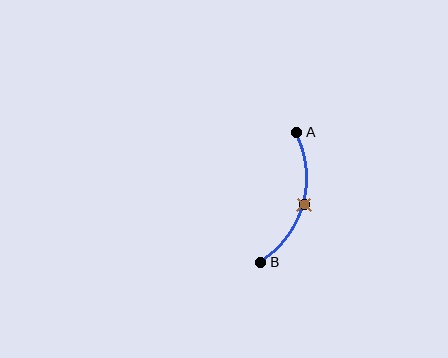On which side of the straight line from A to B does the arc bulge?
The arc bulges to the right of the straight line connecting A and B.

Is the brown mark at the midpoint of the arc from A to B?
Yes. The brown mark lies on the arc at equal arc-length from both A and B — it is the arc midpoint.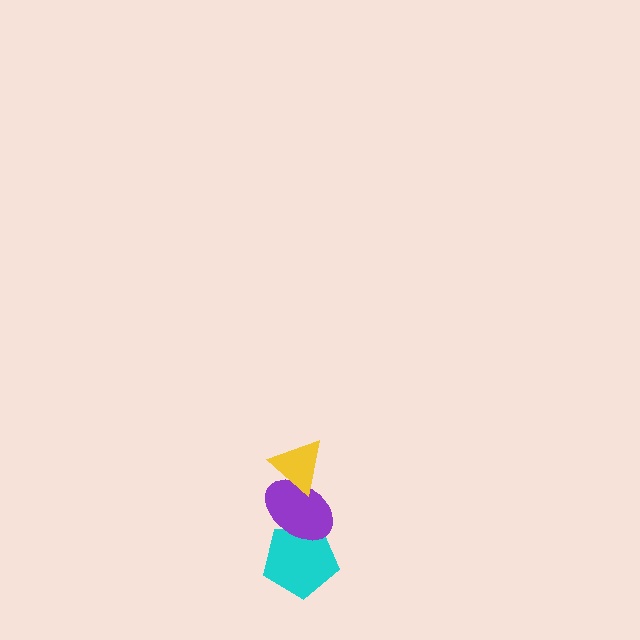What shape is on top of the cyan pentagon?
The purple ellipse is on top of the cyan pentagon.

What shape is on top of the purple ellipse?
The yellow triangle is on top of the purple ellipse.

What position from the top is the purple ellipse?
The purple ellipse is 2nd from the top.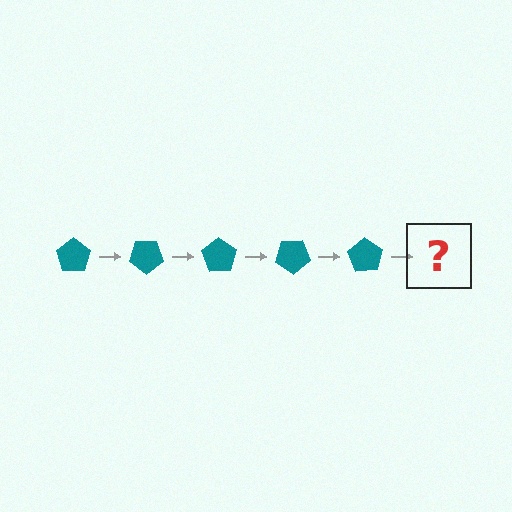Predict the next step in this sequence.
The next step is a teal pentagon rotated 175 degrees.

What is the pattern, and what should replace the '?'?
The pattern is that the pentagon rotates 35 degrees each step. The '?' should be a teal pentagon rotated 175 degrees.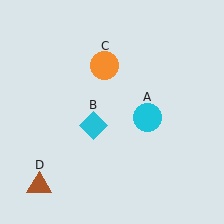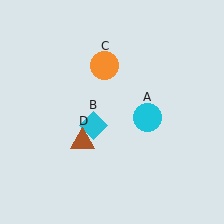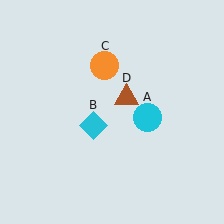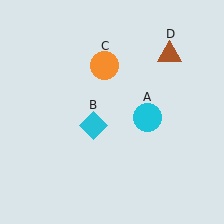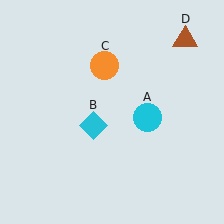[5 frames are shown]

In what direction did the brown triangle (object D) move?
The brown triangle (object D) moved up and to the right.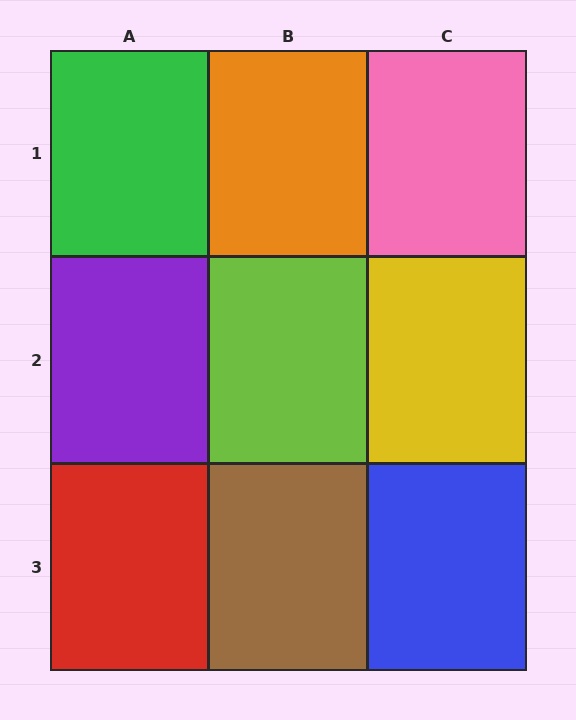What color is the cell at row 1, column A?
Green.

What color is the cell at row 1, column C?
Pink.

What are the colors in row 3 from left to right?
Red, brown, blue.